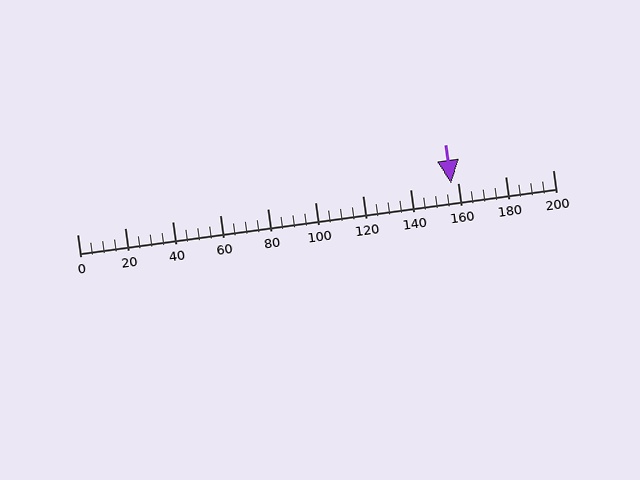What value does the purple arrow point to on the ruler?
The purple arrow points to approximately 157.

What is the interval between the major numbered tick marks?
The major tick marks are spaced 20 units apart.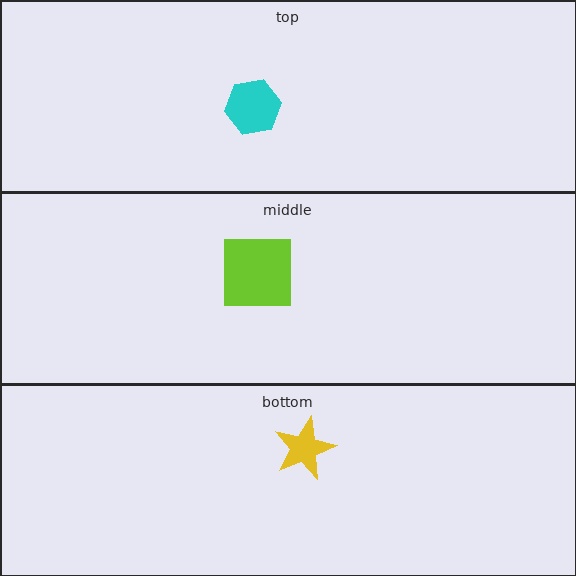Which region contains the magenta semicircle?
The middle region.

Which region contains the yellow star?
The bottom region.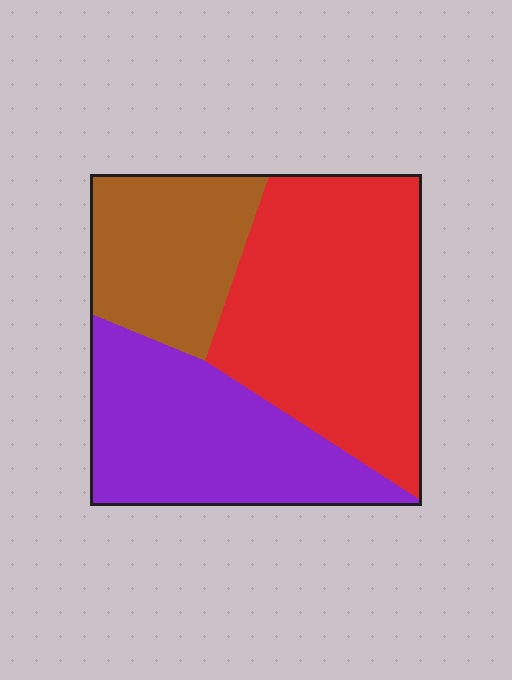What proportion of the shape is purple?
Purple covers 32% of the shape.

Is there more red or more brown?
Red.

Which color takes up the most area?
Red, at roughly 45%.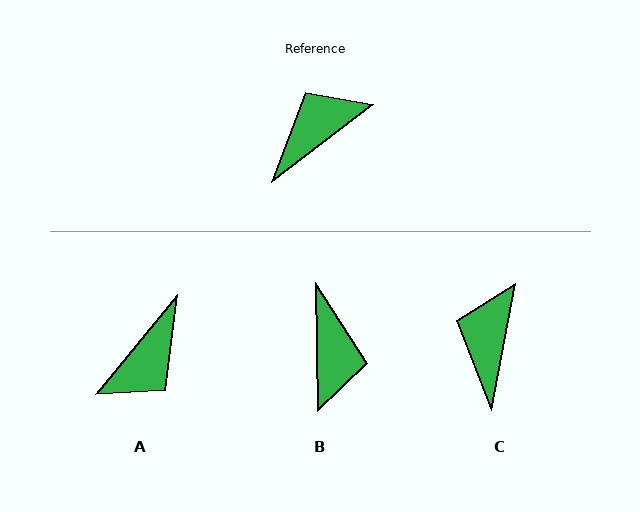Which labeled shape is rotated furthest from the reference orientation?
A, about 167 degrees away.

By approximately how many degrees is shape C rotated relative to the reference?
Approximately 42 degrees counter-clockwise.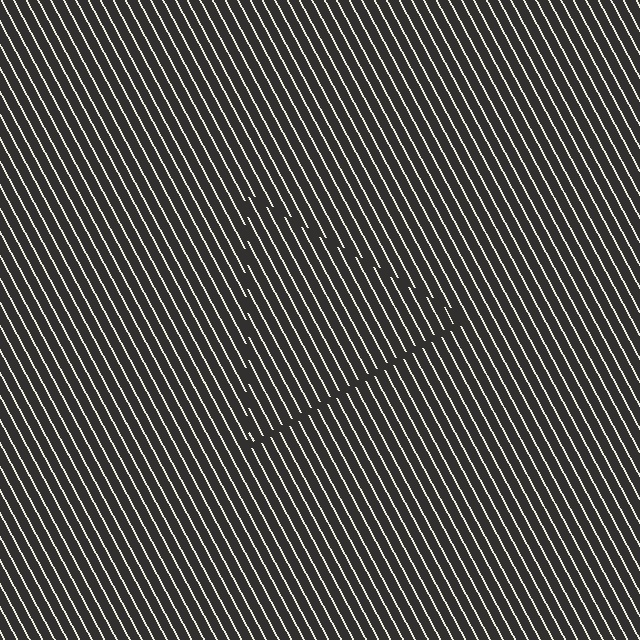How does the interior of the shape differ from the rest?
The interior of the shape contains the same grating, shifted by half a period — the contour is defined by the phase discontinuity where line-ends from the inner and outer gratings abut.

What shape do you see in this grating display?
An illusory triangle. The interior of the shape contains the same grating, shifted by half a period — the contour is defined by the phase discontinuity where line-ends from the inner and outer gratings abut.